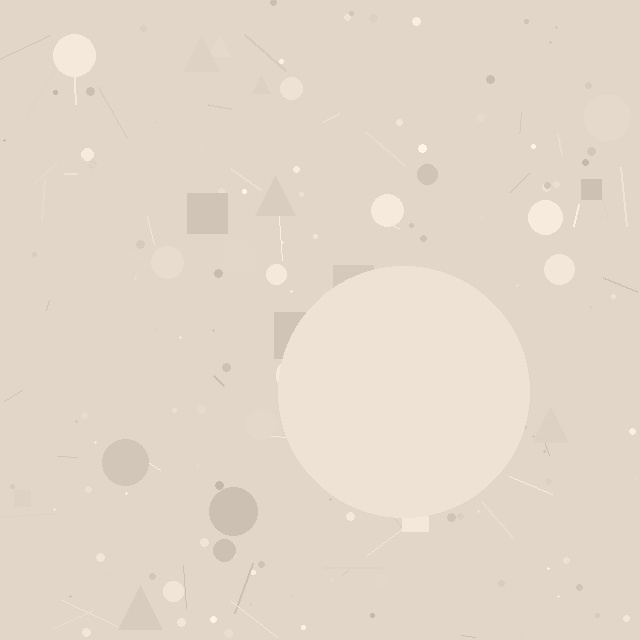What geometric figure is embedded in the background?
A circle is embedded in the background.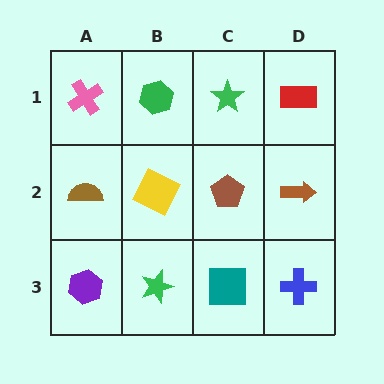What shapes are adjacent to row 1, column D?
A brown arrow (row 2, column D), a green star (row 1, column C).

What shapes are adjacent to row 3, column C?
A brown pentagon (row 2, column C), a green star (row 3, column B), a blue cross (row 3, column D).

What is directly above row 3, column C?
A brown pentagon.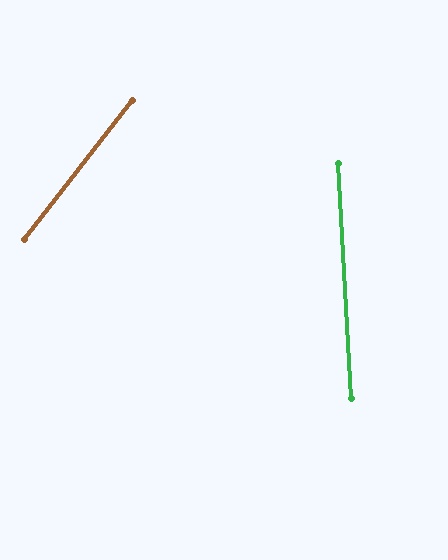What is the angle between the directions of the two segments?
Approximately 41 degrees.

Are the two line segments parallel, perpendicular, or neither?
Neither parallel nor perpendicular — they differ by about 41°.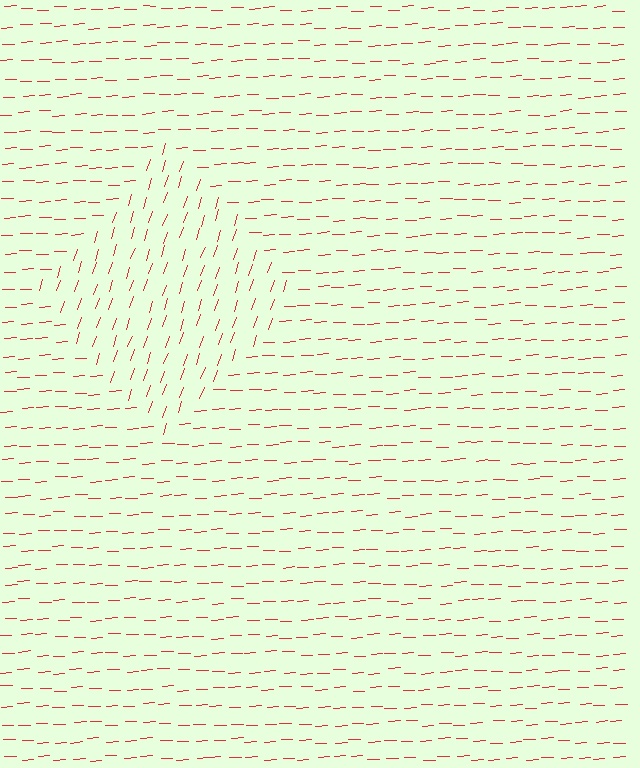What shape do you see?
I see a diamond.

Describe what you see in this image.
The image is filled with small red line segments. A diamond region in the image has lines oriented differently from the surrounding lines, creating a visible texture boundary.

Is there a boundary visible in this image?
Yes, there is a texture boundary formed by a change in line orientation.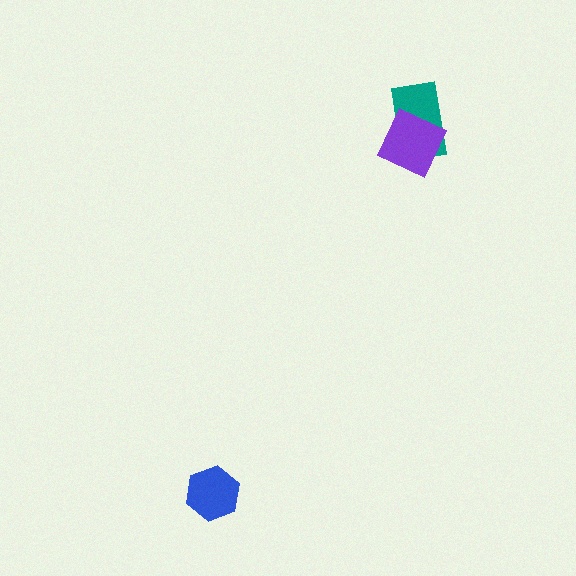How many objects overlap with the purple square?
1 object overlaps with the purple square.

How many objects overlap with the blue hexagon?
0 objects overlap with the blue hexagon.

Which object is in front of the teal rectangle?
The purple square is in front of the teal rectangle.